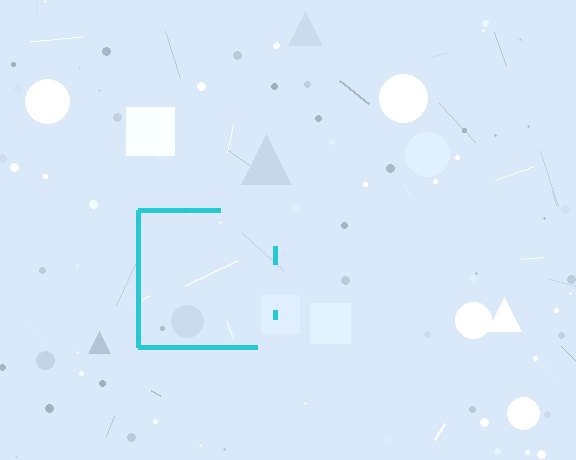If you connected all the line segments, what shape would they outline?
They would outline a square.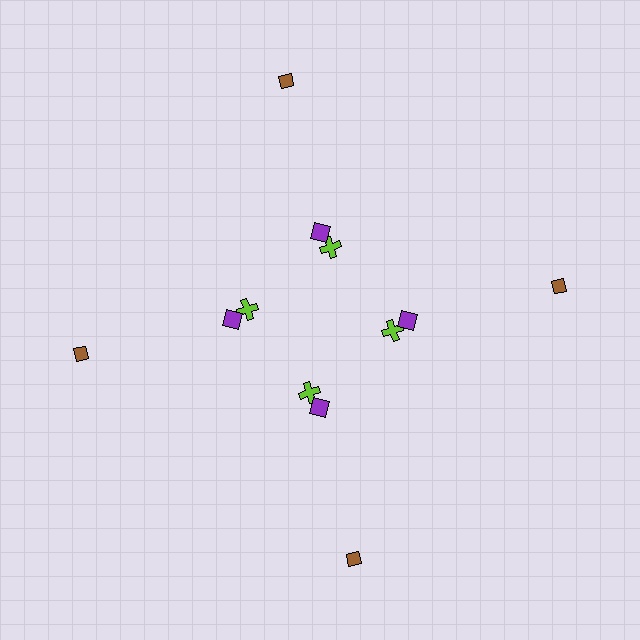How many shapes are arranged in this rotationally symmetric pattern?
There are 12 shapes, arranged in 4 groups of 3.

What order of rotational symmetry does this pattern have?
This pattern has 4-fold rotational symmetry.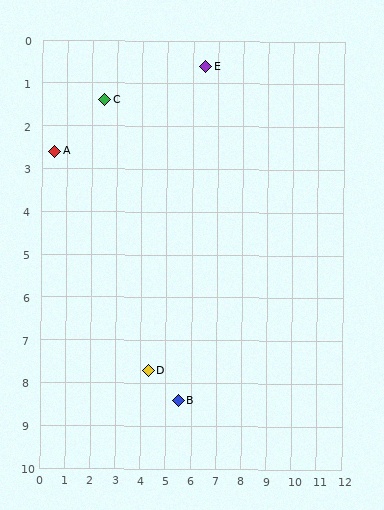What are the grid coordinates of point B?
Point B is at approximately (5.5, 8.4).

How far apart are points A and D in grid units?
Points A and D are about 6.4 grid units apart.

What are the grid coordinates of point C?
Point C is at approximately (2.5, 1.4).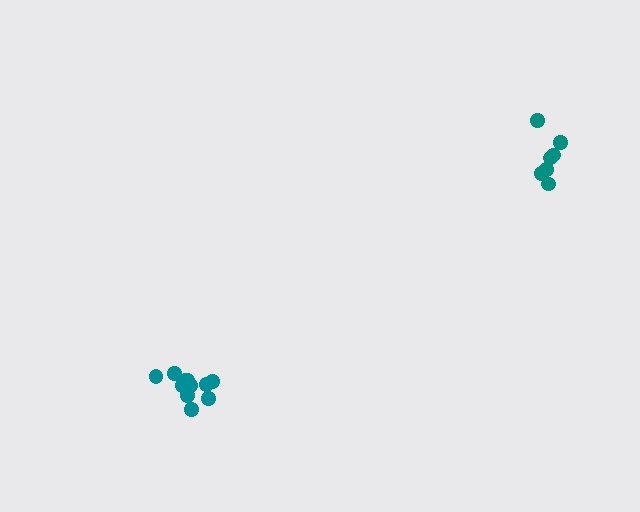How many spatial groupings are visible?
There are 2 spatial groupings.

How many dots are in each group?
Group 1: 7 dots, Group 2: 11 dots (18 total).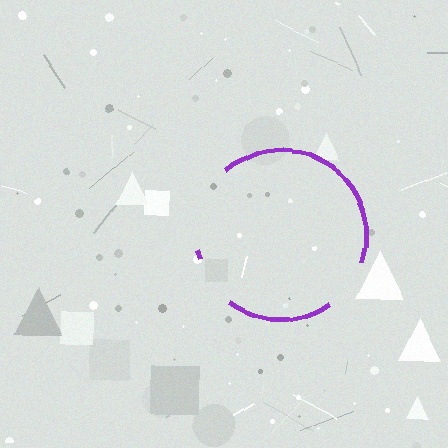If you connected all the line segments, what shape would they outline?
They would outline a circle.